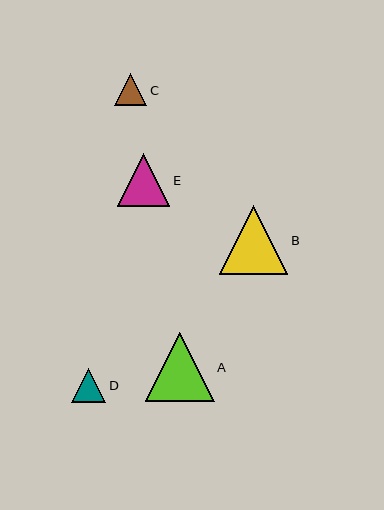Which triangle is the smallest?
Triangle C is the smallest with a size of approximately 32 pixels.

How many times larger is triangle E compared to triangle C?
Triangle E is approximately 1.6 times the size of triangle C.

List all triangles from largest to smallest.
From largest to smallest: A, B, E, D, C.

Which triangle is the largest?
Triangle A is the largest with a size of approximately 69 pixels.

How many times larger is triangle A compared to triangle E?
Triangle A is approximately 1.3 times the size of triangle E.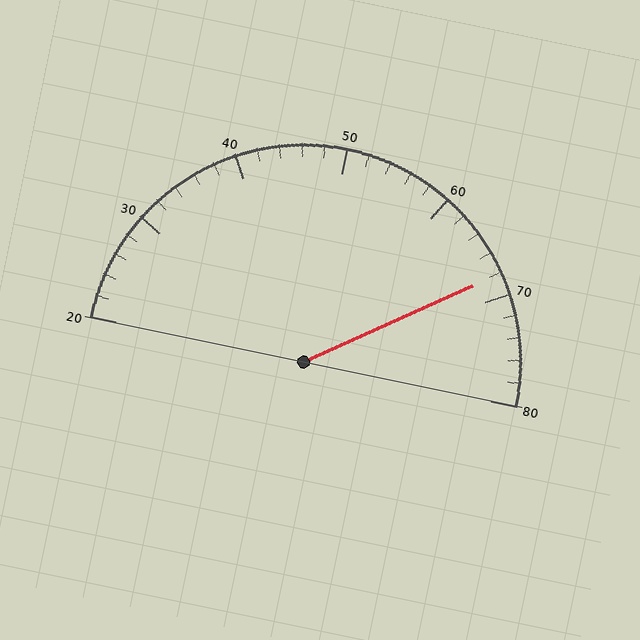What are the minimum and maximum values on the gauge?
The gauge ranges from 20 to 80.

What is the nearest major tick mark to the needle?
The nearest major tick mark is 70.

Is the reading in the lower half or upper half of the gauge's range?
The reading is in the upper half of the range (20 to 80).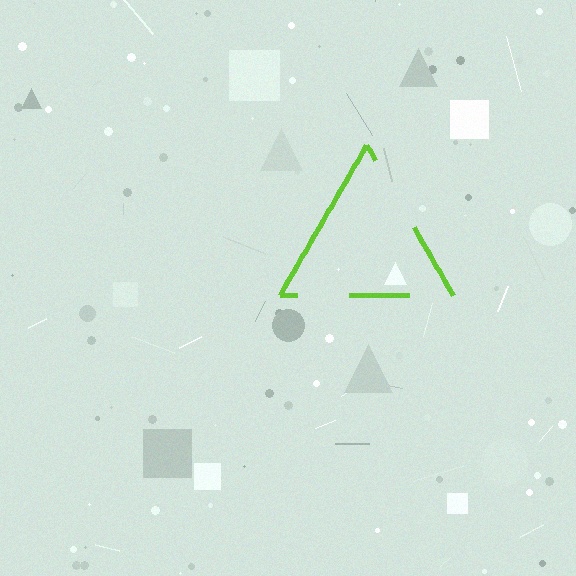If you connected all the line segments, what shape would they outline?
They would outline a triangle.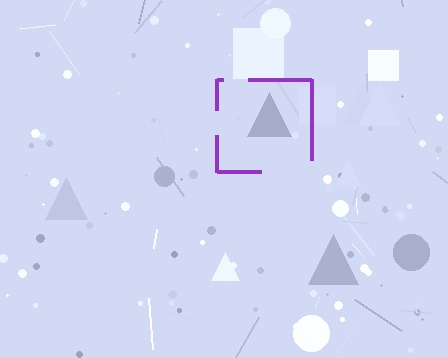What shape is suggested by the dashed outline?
The dashed outline suggests a square.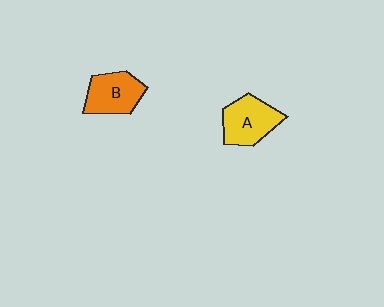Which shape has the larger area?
Shape A (yellow).